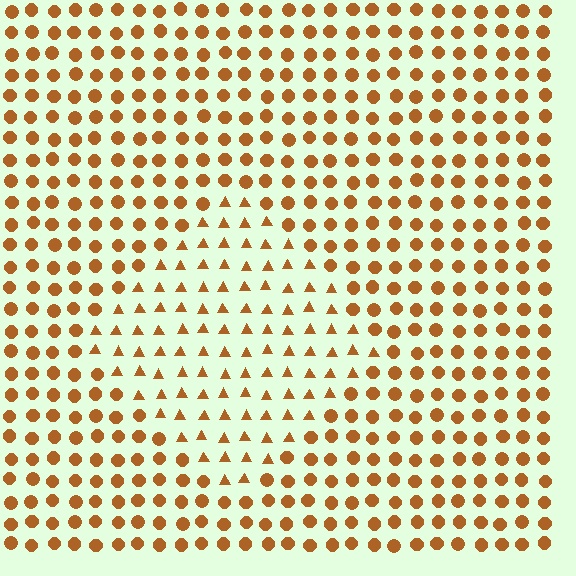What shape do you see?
I see a diamond.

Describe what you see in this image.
The image is filled with small brown elements arranged in a uniform grid. A diamond-shaped region contains triangles, while the surrounding area contains circles. The boundary is defined purely by the change in element shape.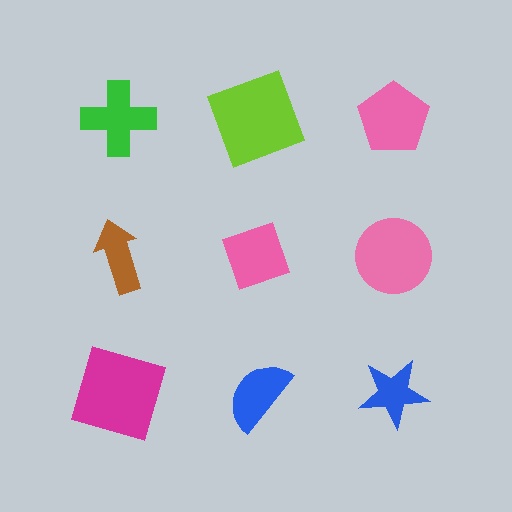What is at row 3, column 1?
A magenta square.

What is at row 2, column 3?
A pink circle.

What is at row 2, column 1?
A brown arrow.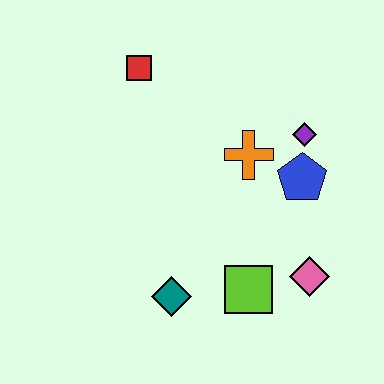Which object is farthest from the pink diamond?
The red square is farthest from the pink diamond.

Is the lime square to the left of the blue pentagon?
Yes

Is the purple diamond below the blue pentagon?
No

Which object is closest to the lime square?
The pink diamond is closest to the lime square.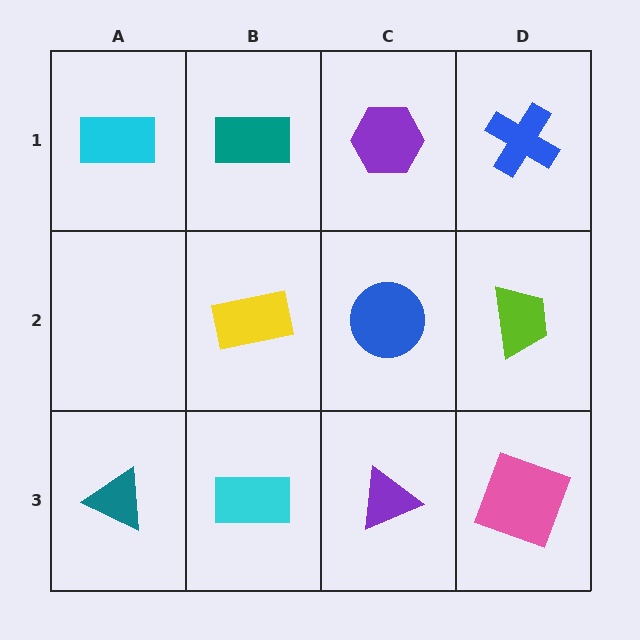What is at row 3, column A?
A teal triangle.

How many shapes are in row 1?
4 shapes.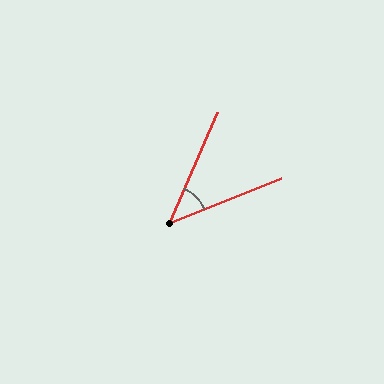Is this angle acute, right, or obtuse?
It is acute.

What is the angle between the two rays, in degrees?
Approximately 45 degrees.